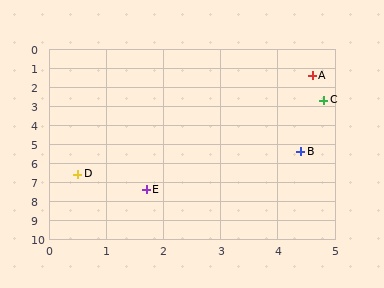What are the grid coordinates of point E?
Point E is at approximately (1.7, 7.4).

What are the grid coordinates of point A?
Point A is at approximately (4.6, 1.4).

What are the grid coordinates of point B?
Point B is at approximately (4.4, 5.4).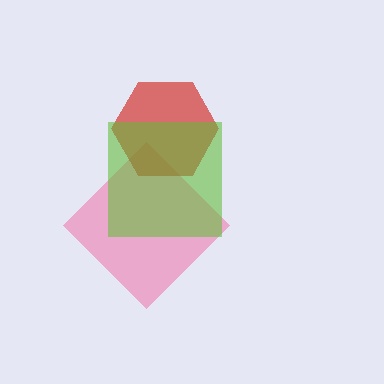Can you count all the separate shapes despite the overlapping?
Yes, there are 3 separate shapes.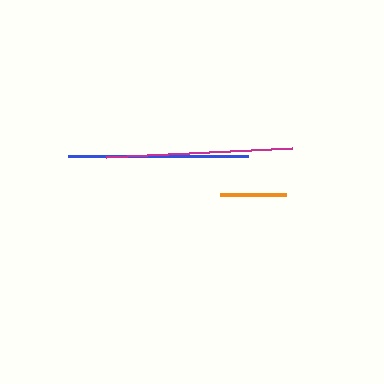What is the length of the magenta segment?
The magenta segment is approximately 186 pixels long.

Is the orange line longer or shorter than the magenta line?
The magenta line is longer than the orange line.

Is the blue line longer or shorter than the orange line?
The blue line is longer than the orange line.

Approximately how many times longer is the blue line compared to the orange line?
The blue line is approximately 2.7 times the length of the orange line.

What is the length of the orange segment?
The orange segment is approximately 66 pixels long.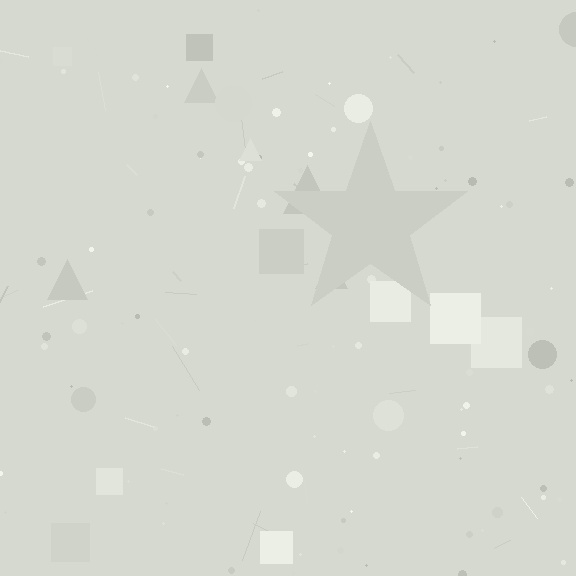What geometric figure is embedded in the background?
A star is embedded in the background.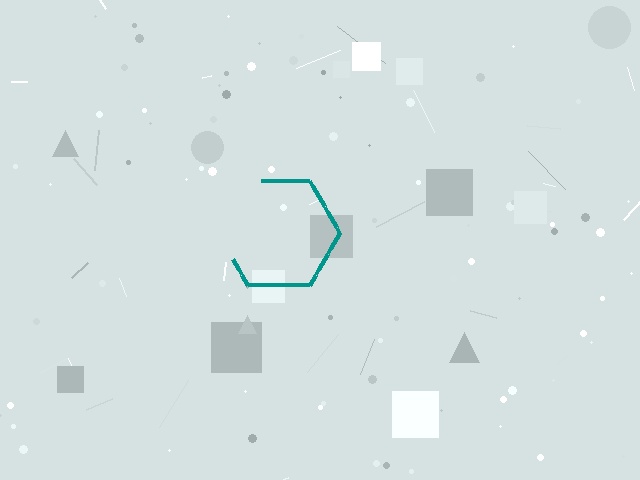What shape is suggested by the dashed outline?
The dashed outline suggests a hexagon.